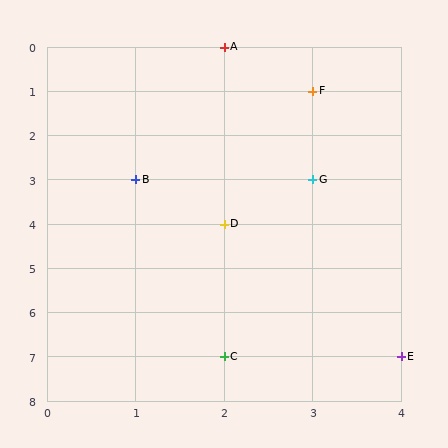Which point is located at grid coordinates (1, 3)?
Point B is at (1, 3).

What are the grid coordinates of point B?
Point B is at grid coordinates (1, 3).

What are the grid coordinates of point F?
Point F is at grid coordinates (3, 1).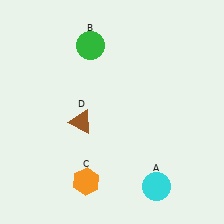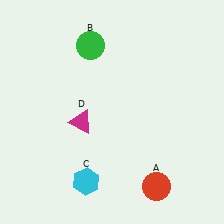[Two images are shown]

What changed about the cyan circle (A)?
In Image 1, A is cyan. In Image 2, it changed to red.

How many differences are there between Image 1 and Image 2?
There are 3 differences between the two images.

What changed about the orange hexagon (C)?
In Image 1, C is orange. In Image 2, it changed to cyan.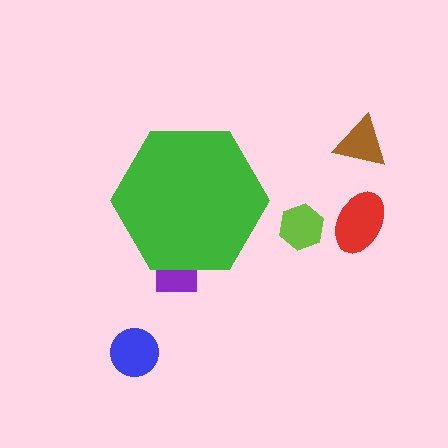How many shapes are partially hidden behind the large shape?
1 shape is partially hidden.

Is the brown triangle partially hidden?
No, the brown triangle is fully visible.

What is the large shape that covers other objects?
A green hexagon.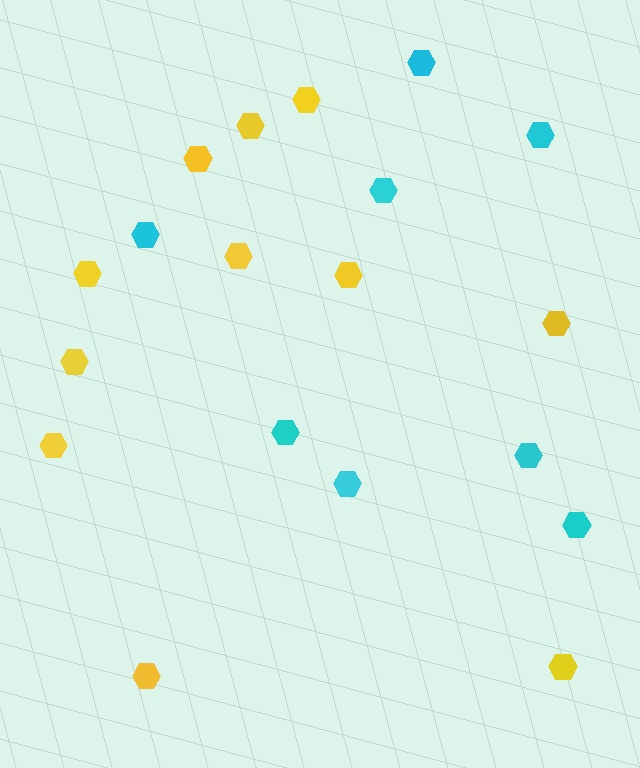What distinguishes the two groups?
There are 2 groups: one group of yellow hexagons (11) and one group of cyan hexagons (8).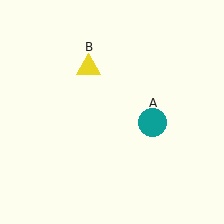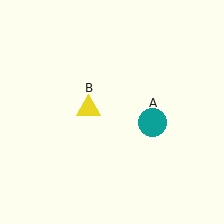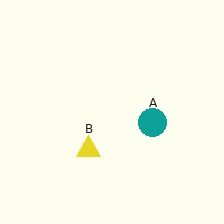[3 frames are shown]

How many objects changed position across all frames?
1 object changed position: yellow triangle (object B).